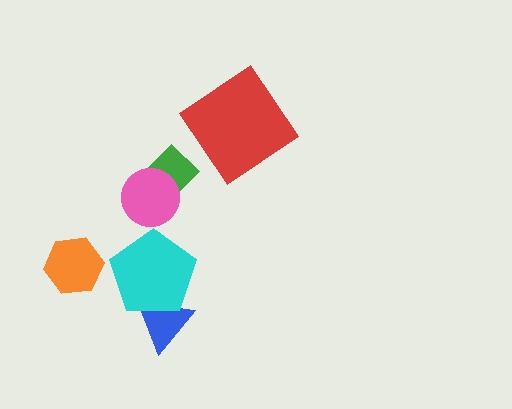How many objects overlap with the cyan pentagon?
1 object overlaps with the cyan pentagon.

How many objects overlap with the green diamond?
1 object overlaps with the green diamond.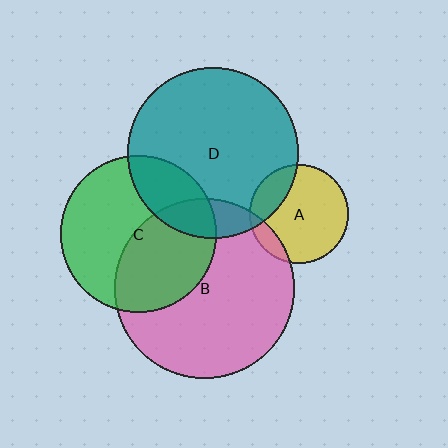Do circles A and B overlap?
Yes.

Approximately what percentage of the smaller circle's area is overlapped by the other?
Approximately 10%.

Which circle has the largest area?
Circle B (pink).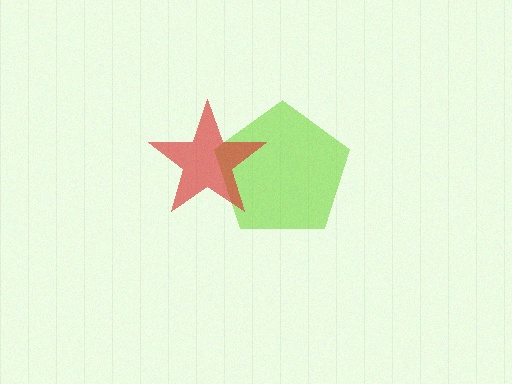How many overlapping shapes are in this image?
There are 2 overlapping shapes in the image.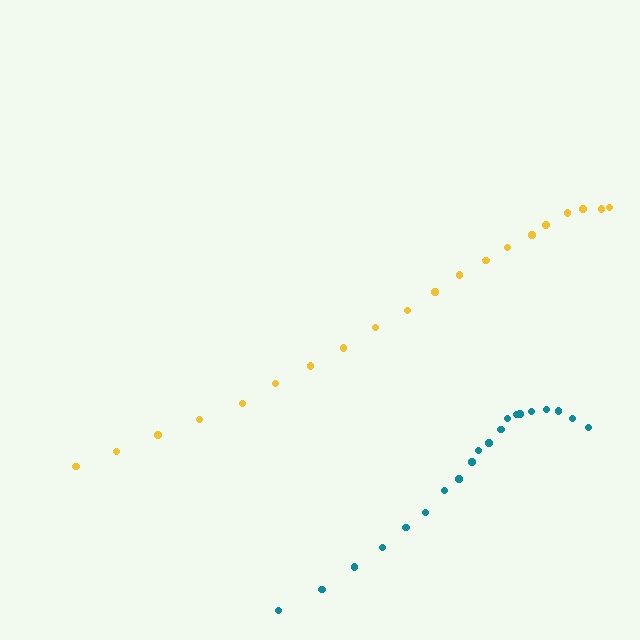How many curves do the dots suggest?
There are 2 distinct paths.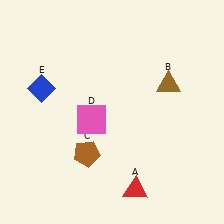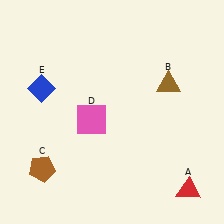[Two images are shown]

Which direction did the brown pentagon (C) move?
The brown pentagon (C) moved left.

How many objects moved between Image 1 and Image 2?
2 objects moved between the two images.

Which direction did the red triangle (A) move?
The red triangle (A) moved right.